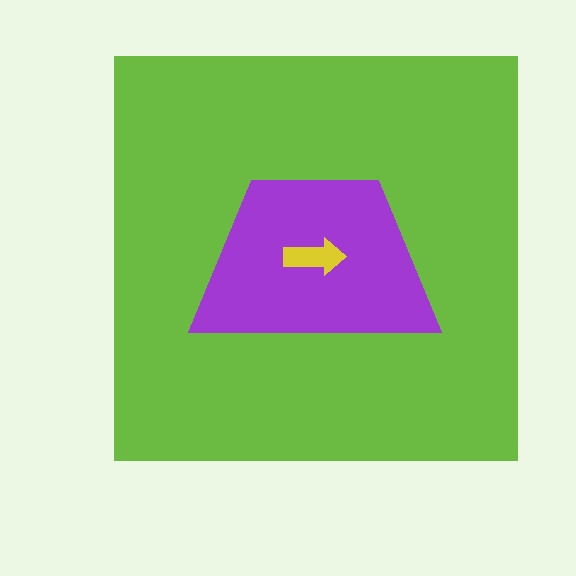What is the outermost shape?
The lime square.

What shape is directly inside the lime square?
The purple trapezoid.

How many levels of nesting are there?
3.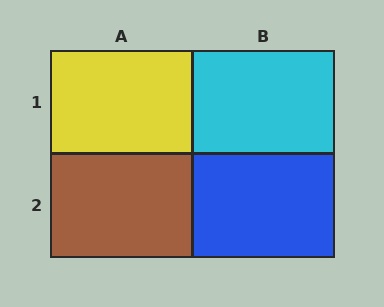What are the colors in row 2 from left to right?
Brown, blue.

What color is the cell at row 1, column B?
Cyan.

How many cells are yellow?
1 cell is yellow.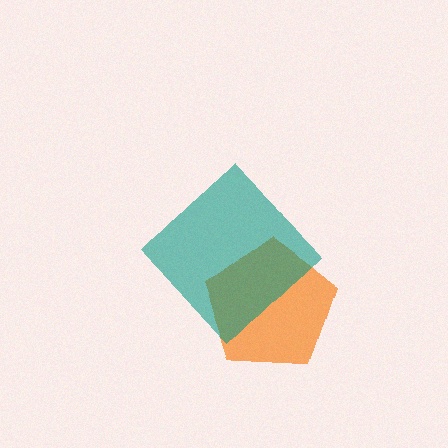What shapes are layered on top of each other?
The layered shapes are: an orange pentagon, a teal diamond.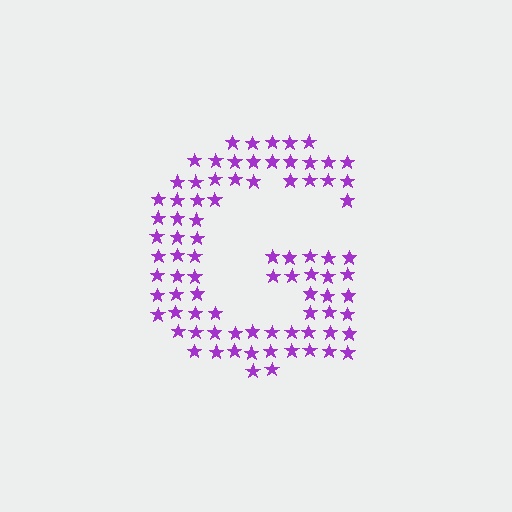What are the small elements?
The small elements are stars.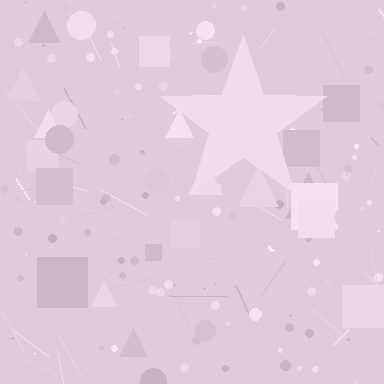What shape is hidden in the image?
A star is hidden in the image.